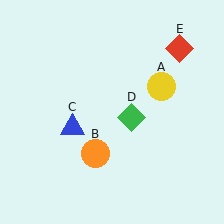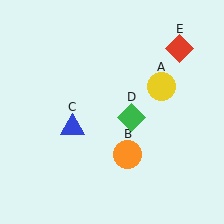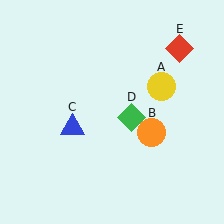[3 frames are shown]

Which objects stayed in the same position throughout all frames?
Yellow circle (object A) and blue triangle (object C) and green diamond (object D) and red diamond (object E) remained stationary.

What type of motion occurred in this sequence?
The orange circle (object B) rotated counterclockwise around the center of the scene.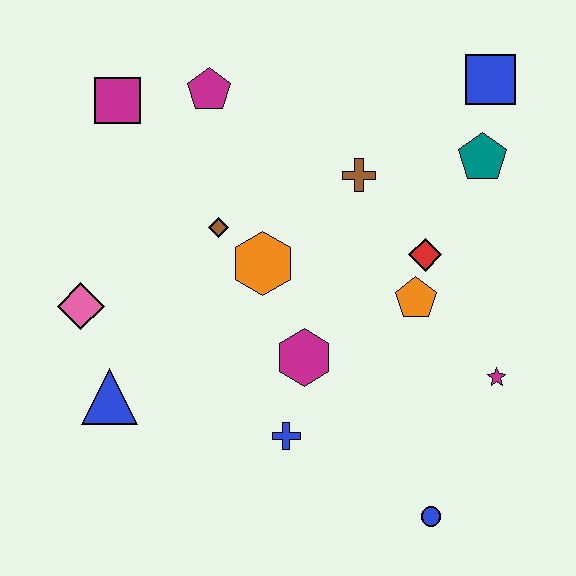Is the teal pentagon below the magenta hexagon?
No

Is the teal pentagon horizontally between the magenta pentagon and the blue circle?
No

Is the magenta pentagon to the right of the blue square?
No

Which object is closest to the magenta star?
The orange pentagon is closest to the magenta star.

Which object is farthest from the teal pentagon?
The blue triangle is farthest from the teal pentagon.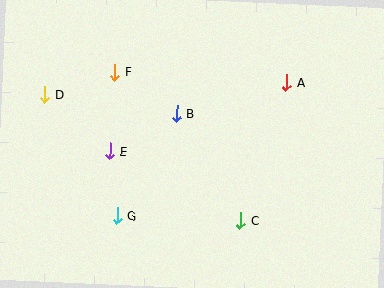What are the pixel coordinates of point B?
Point B is at (176, 113).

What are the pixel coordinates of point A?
Point A is at (286, 82).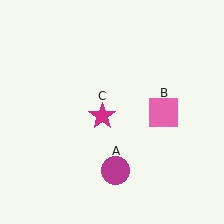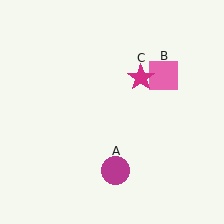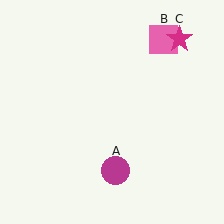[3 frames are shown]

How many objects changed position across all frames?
2 objects changed position: pink square (object B), magenta star (object C).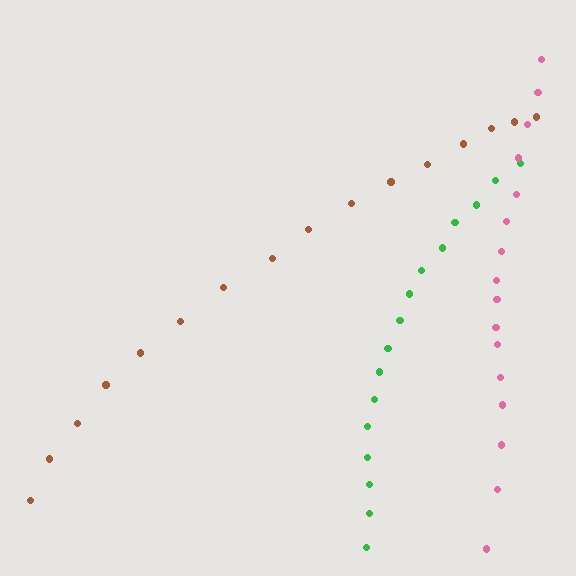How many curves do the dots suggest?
There are 3 distinct paths.